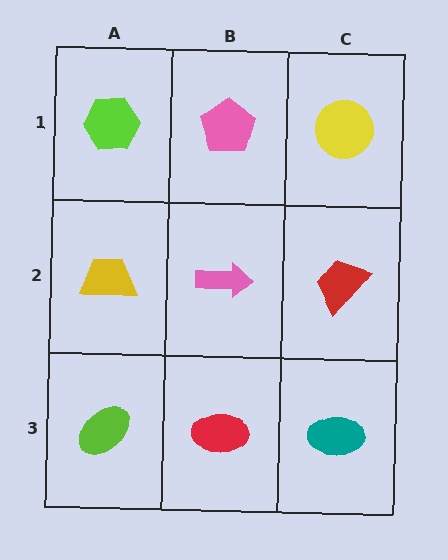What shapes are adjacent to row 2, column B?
A pink pentagon (row 1, column B), a red ellipse (row 3, column B), a yellow trapezoid (row 2, column A), a red trapezoid (row 2, column C).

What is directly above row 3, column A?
A yellow trapezoid.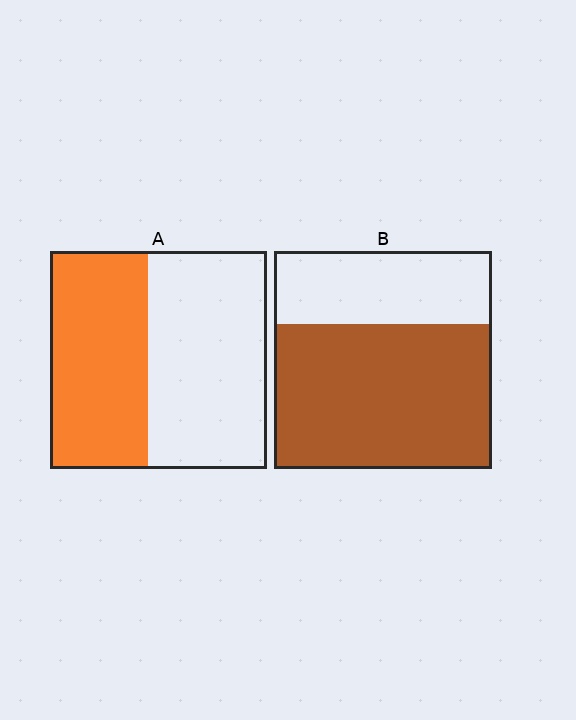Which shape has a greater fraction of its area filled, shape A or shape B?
Shape B.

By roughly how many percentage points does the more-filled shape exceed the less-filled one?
By roughly 20 percentage points (B over A).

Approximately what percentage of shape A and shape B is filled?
A is approximately 45% and B is approximately 65%.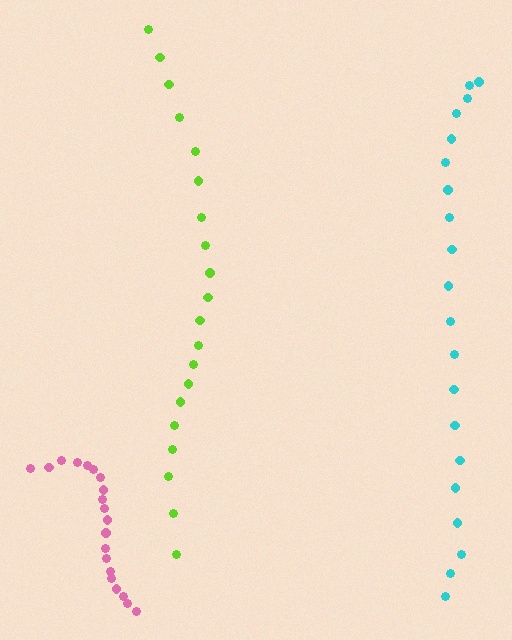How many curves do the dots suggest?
There are 3 distinct paths.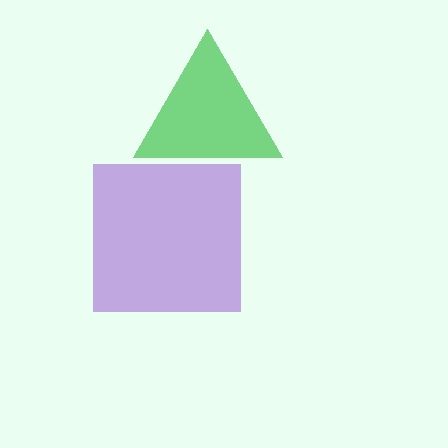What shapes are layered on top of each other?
The layered shapes are: a green triangle, a purple square.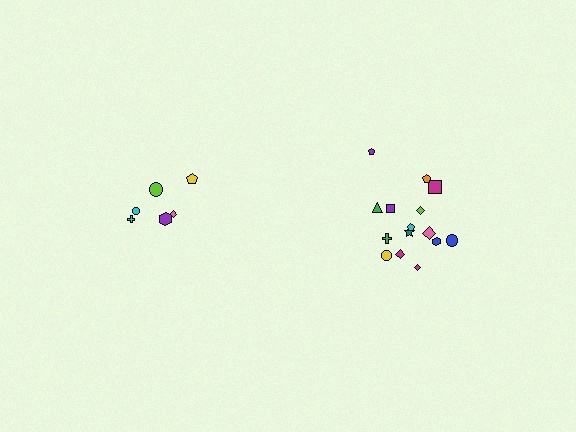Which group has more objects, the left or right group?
The right group.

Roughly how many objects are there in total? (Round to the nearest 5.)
Roughly 20 objects in total.